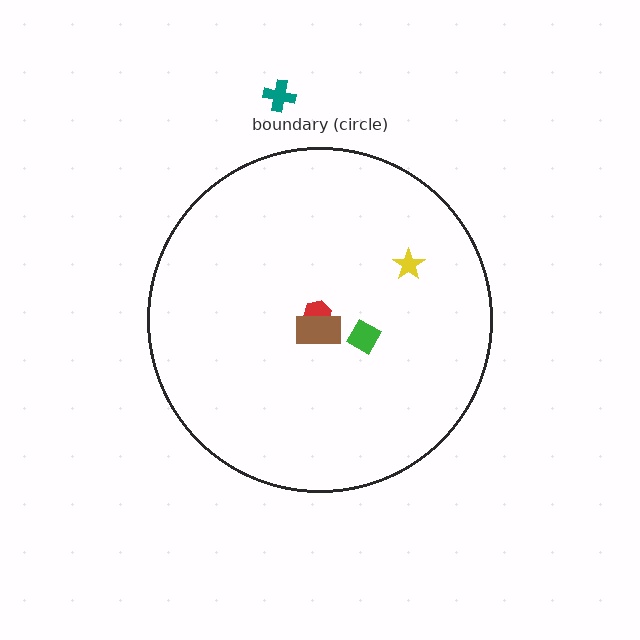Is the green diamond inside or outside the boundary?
Inside.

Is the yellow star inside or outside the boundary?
Inside.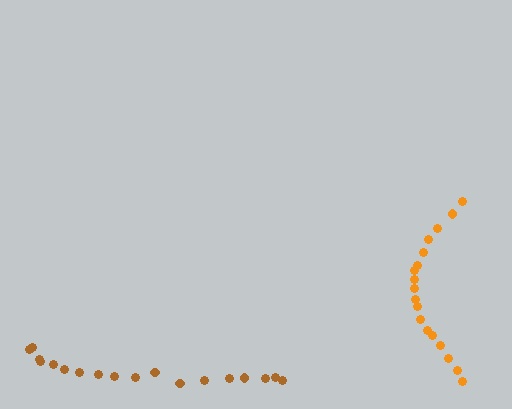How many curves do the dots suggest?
There are 2 distinct paths.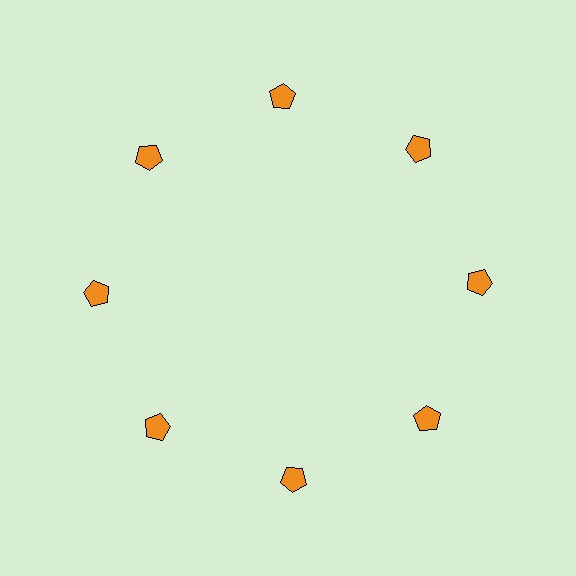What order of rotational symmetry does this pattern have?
This pattern has 8-fold rotational symmetry.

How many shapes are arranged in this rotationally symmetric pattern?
There are 8 shapes, arranged in 8 groups of 1.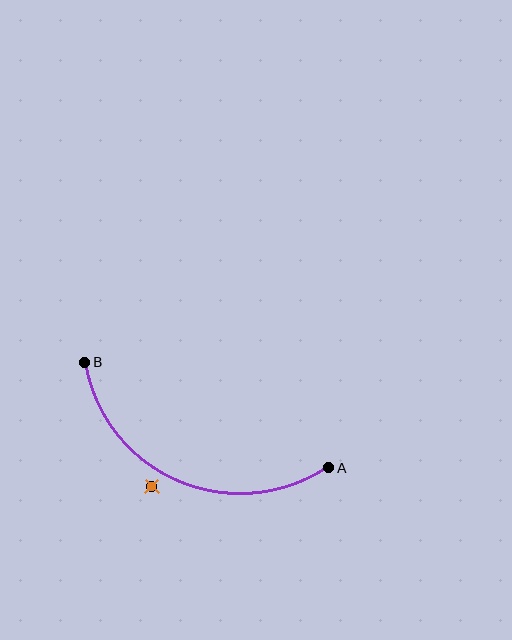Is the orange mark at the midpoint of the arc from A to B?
No — the orange mark does not lie on the arc at all. It sits slightly outside the curve.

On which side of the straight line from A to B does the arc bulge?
The arc bulges below the straight line connecting A and B.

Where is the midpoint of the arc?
The arc midpoint is the point on the curve farthest from the straight line joining A and B. It sits below that line.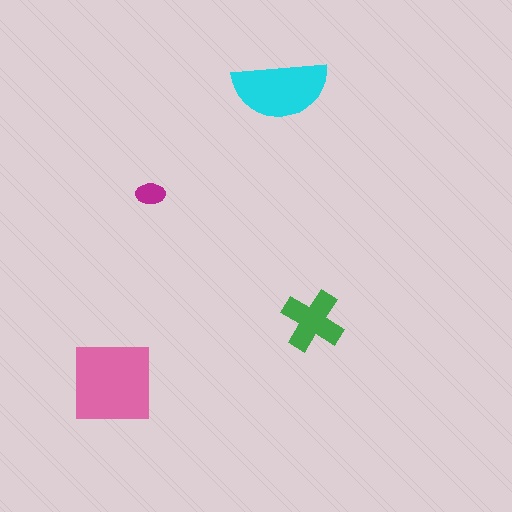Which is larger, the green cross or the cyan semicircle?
The cyan semicircle.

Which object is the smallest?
The magenta ellipse.